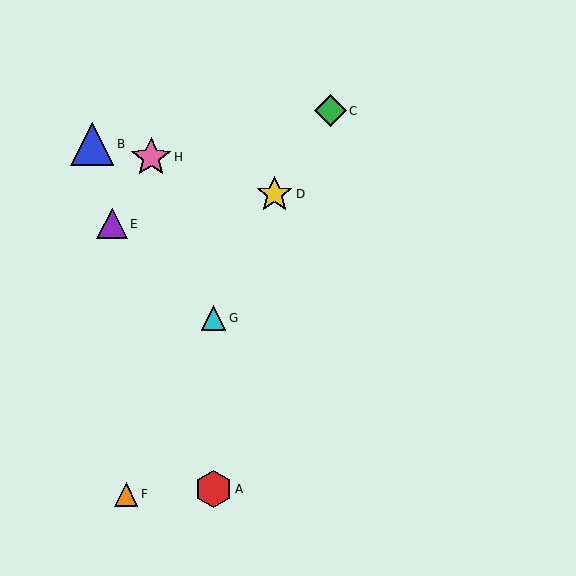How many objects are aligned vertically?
2 objects (A, G) are aligned vertically.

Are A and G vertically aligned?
Yes, both are at x≈214.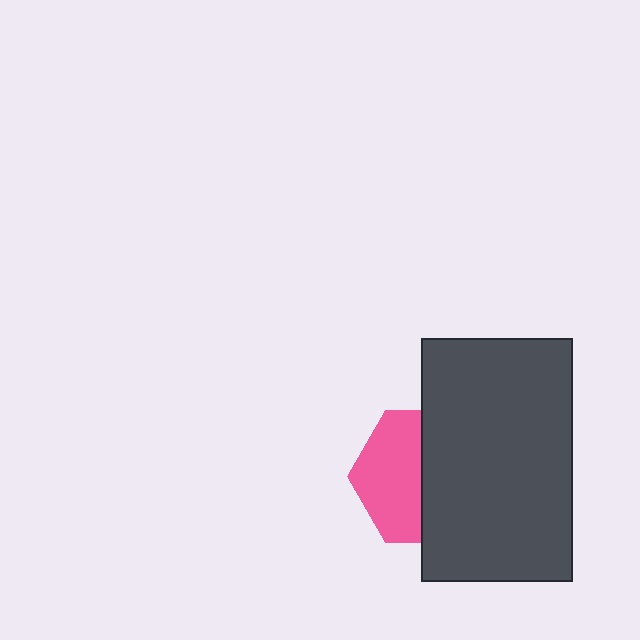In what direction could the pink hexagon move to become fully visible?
The pink hexagon could move left. That would shift it out from behind the dark gray rectangle entirely.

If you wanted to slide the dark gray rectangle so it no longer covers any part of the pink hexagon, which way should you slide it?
Slide it right — that is the most direct way to separate the two shapes.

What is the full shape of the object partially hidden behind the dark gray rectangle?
The partially hidden object is a pink hexagon.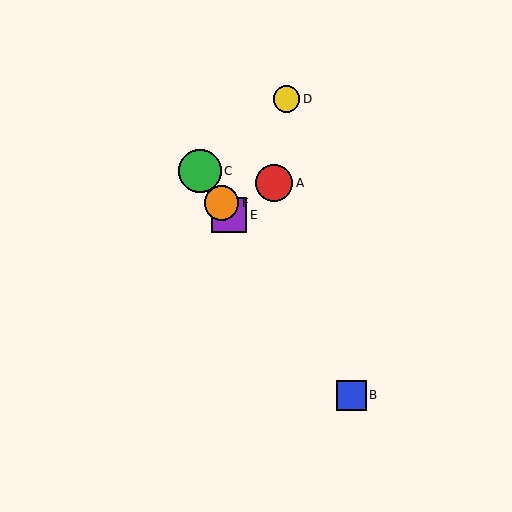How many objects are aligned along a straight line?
4 objects (B, C, E, F) are aligned along a straight line.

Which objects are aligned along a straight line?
Objects B, C, E, F are aligned along a straight line.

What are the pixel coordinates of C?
Object C is at (200, 171).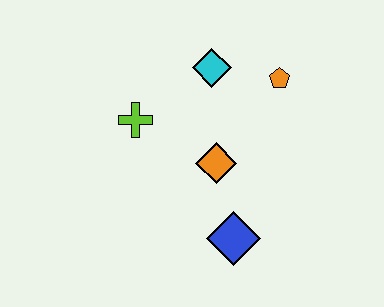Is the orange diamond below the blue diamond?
No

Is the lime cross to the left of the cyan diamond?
Yes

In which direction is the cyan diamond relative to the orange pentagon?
The cyan diamond is to the left of the orange pentagon.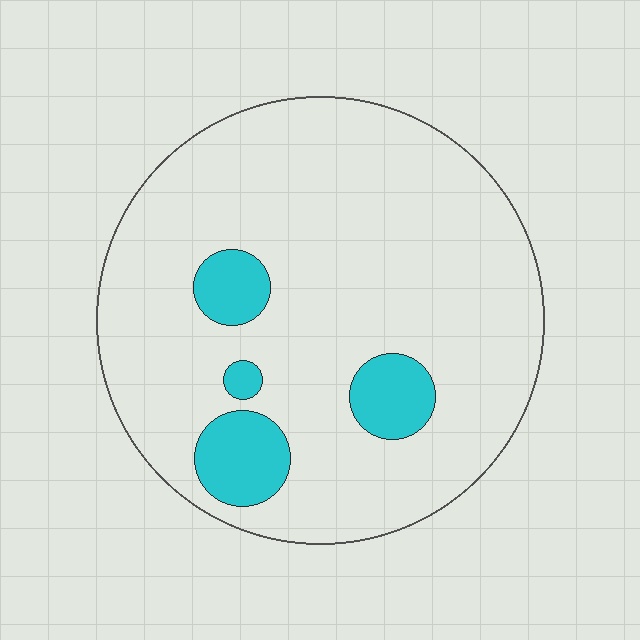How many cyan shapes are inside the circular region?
4.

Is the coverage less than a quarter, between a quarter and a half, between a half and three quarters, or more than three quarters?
Less than a quarter.